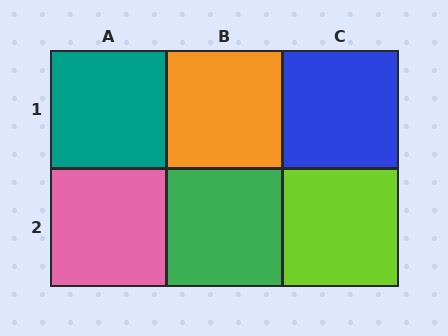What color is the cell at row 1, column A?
Teal.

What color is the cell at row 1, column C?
Blue.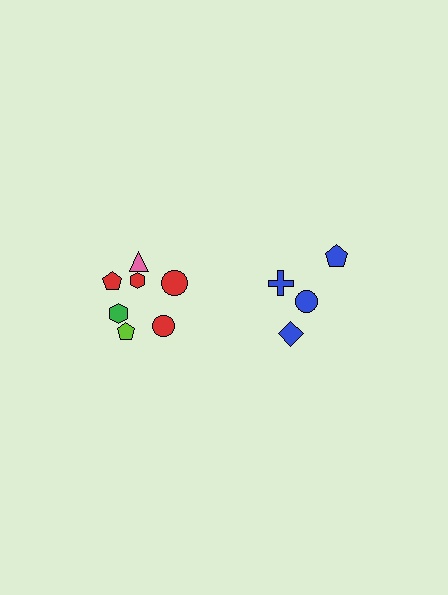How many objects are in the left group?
There are 7 objects.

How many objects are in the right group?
There are 4 objects.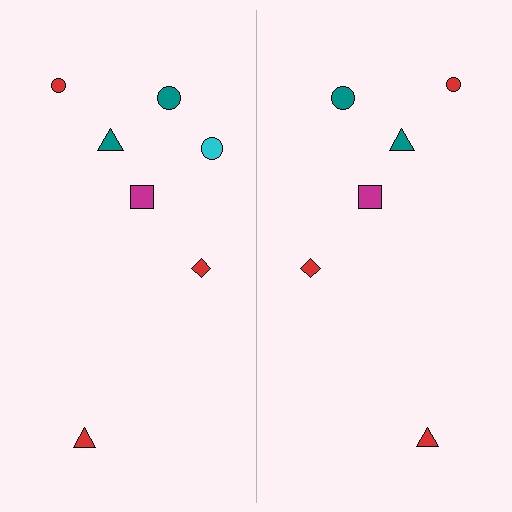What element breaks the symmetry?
A cyan circle is missing from the right side.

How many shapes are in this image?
There are 13 shapes in this image.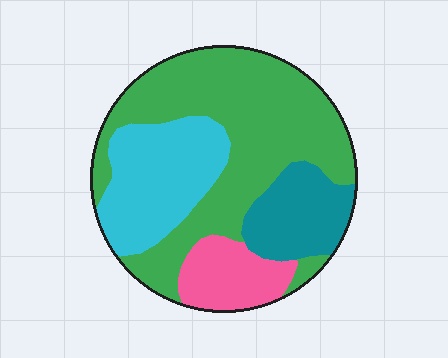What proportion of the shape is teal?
Teal covers 15% of the shape.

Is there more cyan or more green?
Green.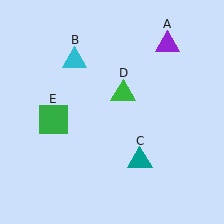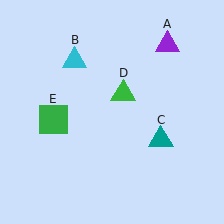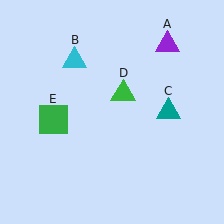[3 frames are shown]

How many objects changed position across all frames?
1 object changed position: teal triangle (object C).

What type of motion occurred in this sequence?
The teal triangle (object C) rotated counterclockwise around the center of the scene.